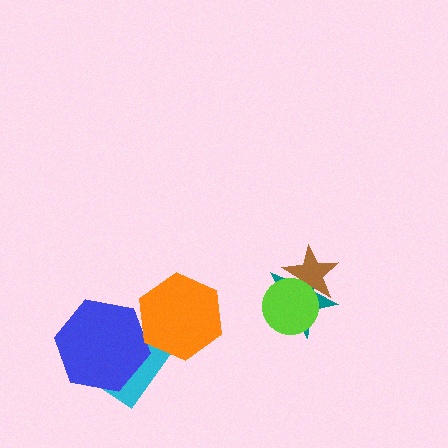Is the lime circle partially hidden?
No, no other shape covers it.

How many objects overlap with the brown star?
2 objects overlap with the brown star.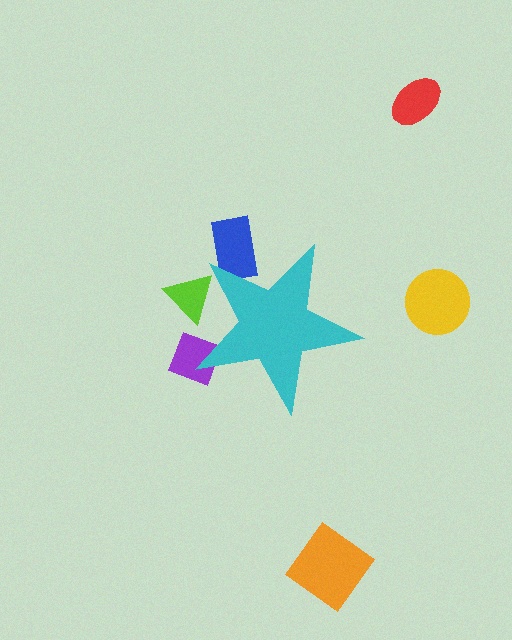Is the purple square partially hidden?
Yes, the purple square is partially hidden behind the cyan star.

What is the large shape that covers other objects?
A cyan star.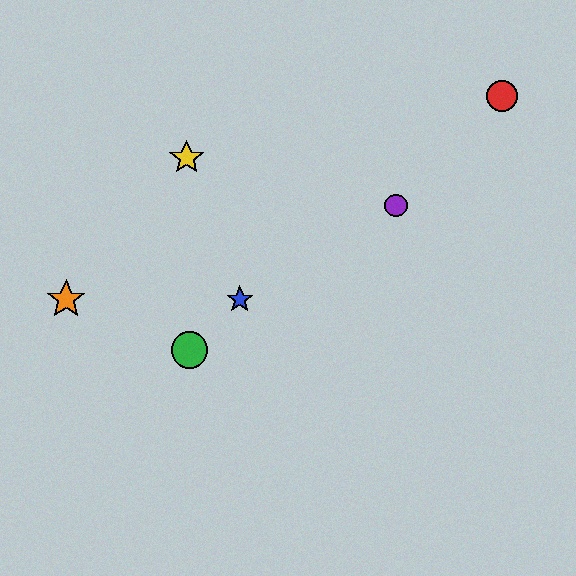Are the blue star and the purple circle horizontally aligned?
No, the blue star is at y≈299 and the purple circle is at y≈206.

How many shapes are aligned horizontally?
2 shapes (the blue star, the orange star) are aligned horizontally.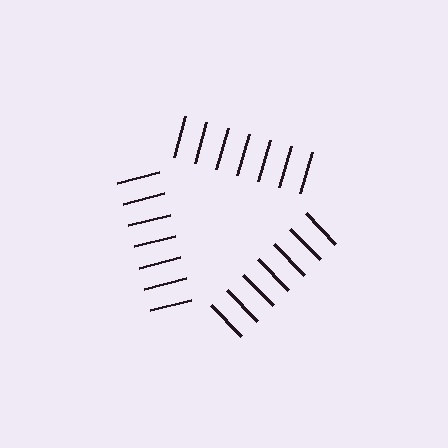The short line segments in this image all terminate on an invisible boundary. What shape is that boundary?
An illusory triangle — the line segments terminate on its edges but no continuous stroke is drawn.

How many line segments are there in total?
21 — 7 along each of the 3 edges.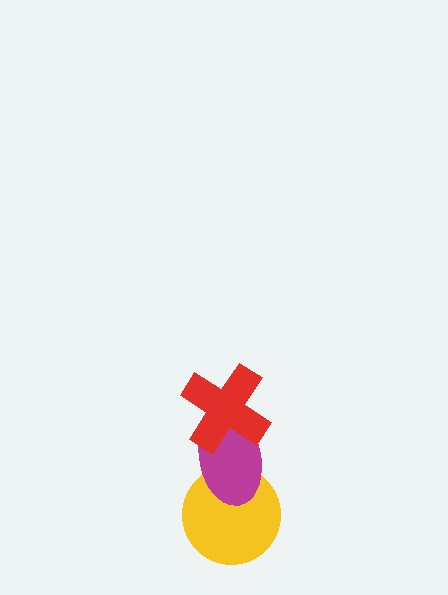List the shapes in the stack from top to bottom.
From top to bottom: the red cross, the magenta ellipse, the yellow circle.